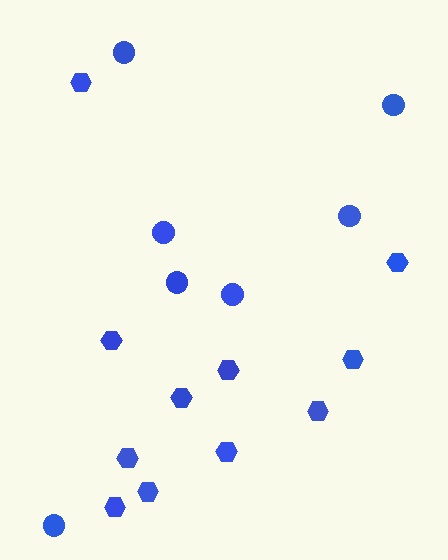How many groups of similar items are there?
There are 2 groups: one group of hexagons (11) and one group of circles (7).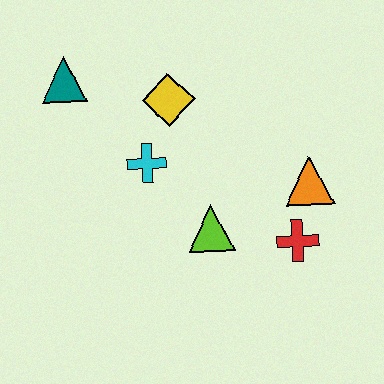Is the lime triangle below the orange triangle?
Yes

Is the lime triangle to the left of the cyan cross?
No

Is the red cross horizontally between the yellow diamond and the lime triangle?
No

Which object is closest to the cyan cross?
The yellow diamond is closest to the cyan cross.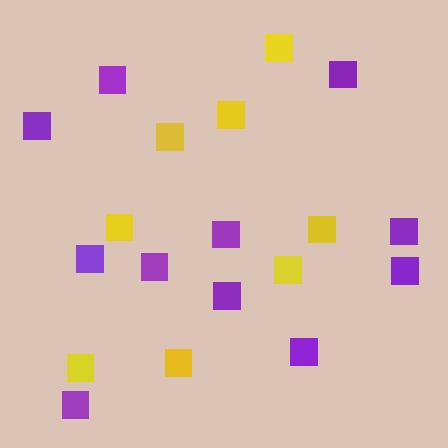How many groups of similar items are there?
There are 2 groups: one group of yellow squares (8) and one group of purple squares (11).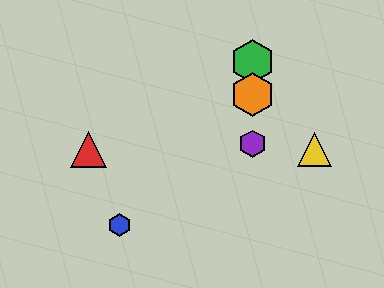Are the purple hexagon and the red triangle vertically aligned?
No, the purple hexagon is at x≈253 and the red triangle is at x≈88.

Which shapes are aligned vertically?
The green hexagon, the purple hexagon, the orange hexagon are aligned vertically.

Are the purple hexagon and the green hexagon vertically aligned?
Yes, both are at x≈253.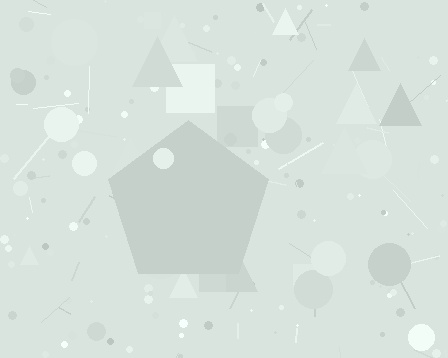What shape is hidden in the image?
A pentagon is hidden in the image.